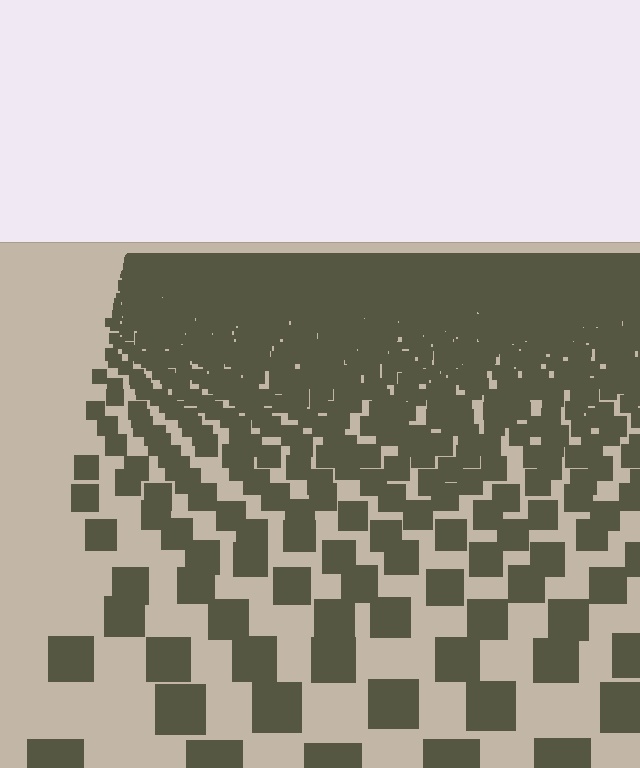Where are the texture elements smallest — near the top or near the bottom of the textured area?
Near the top.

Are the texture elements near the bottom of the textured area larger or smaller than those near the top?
Larger. Near the bottom, elements are closer to the viewer and appear at a bigger on-screen size.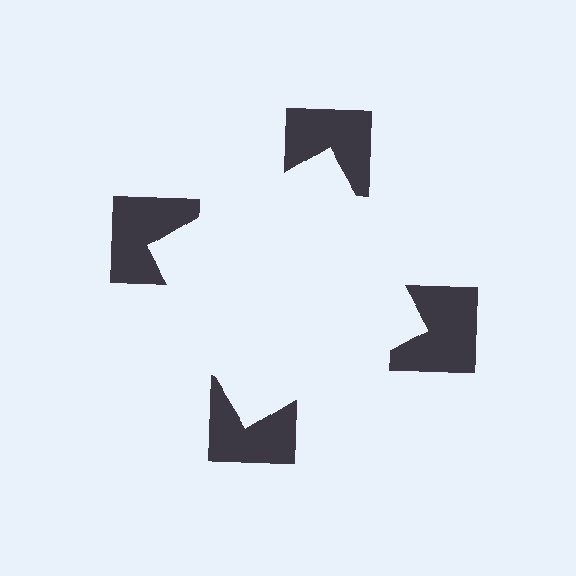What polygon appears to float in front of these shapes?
An illusory square — its edges are inferred from the aligned wedge cuts in the notched squares, not physically drawn.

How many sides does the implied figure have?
4 sides.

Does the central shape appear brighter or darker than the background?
It typically appears slightly brighter than the background, even though no actual brightness change is drawn.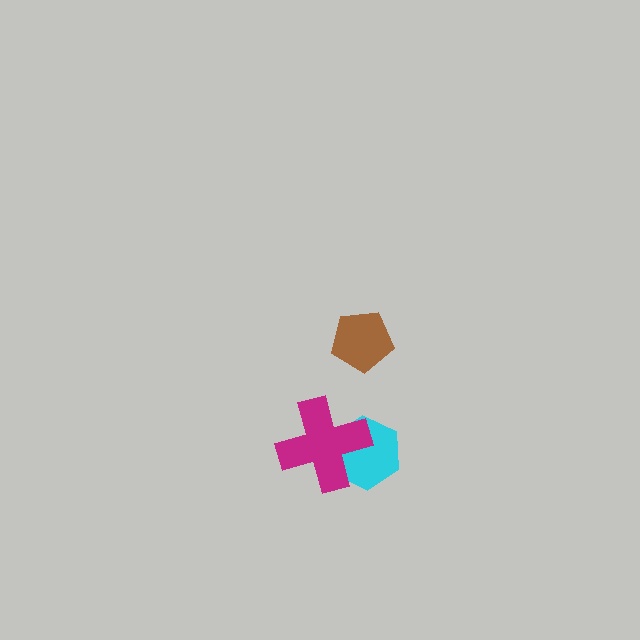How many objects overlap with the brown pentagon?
0 objects overlap with the brown pentagon.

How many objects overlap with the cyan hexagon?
1 object overlaps with the cyan hexagon.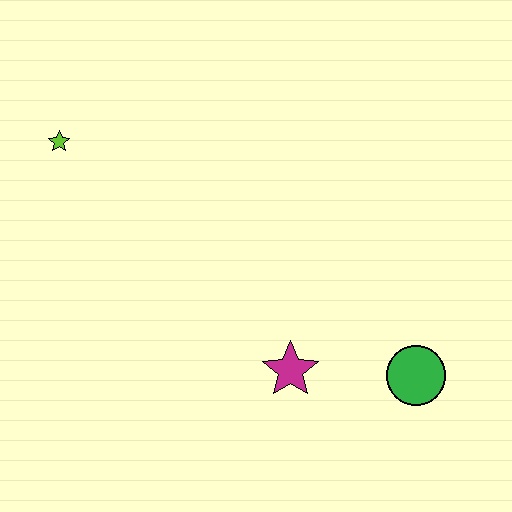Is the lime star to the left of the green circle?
Yes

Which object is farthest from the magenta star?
The lime star is farthest from the magenta star.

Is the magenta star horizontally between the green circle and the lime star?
Yes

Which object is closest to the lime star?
The magenta star is closest to the lime star.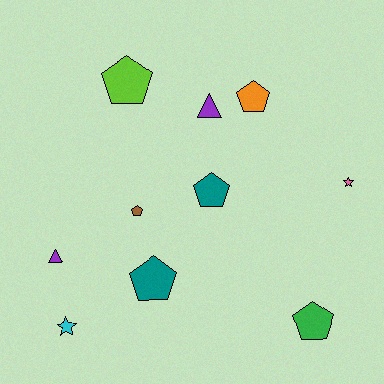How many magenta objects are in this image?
There are no magenta objects.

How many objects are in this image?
There are 10 objects.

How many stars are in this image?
There are 2 stars.